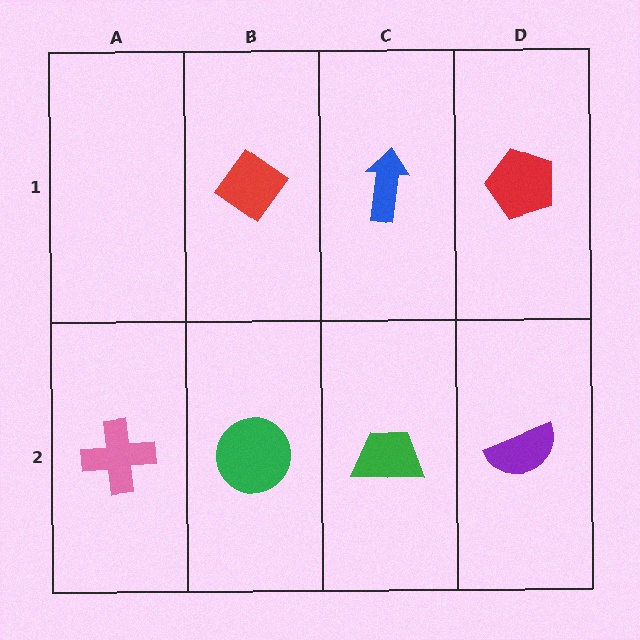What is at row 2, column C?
A green trapezoid.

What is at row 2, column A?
A pink cross.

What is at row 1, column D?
A red pentagon.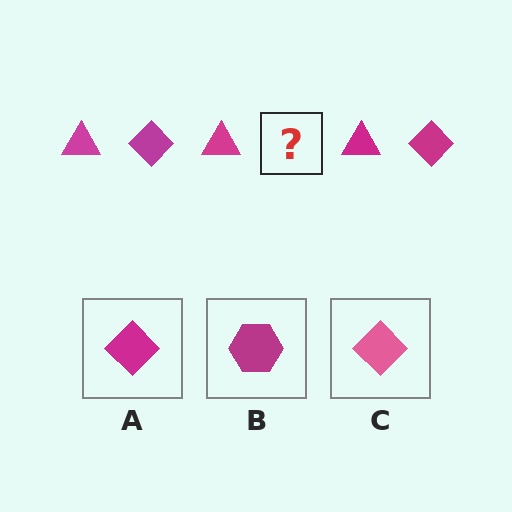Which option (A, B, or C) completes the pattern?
A.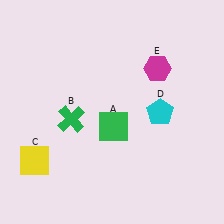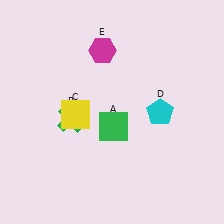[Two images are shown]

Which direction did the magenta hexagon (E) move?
The magenta hexagon (E) moved left.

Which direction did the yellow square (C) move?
The yellow square (C) moved up.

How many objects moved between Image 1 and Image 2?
2 objects moved between the two images.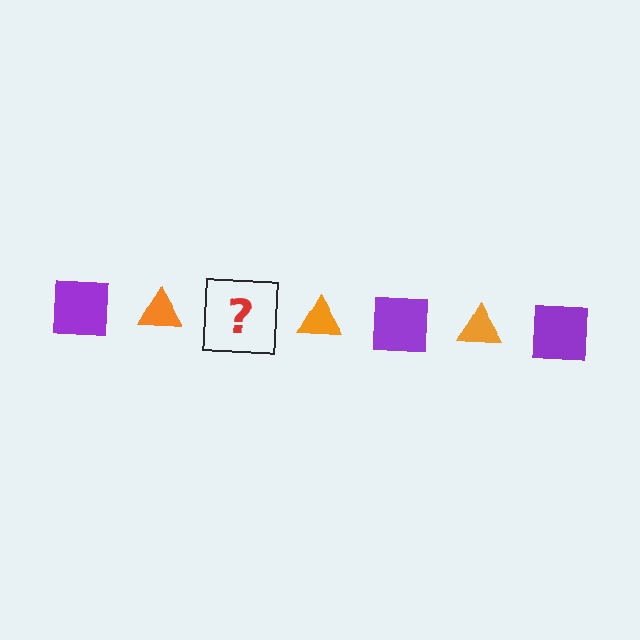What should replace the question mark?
The question mark should be replaced with a purple square.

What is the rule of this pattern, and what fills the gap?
The rule is that the pattern alternates between purple square and orange triangle. The gap should be filled with a purple square.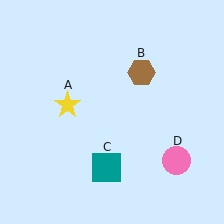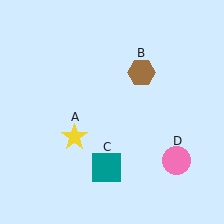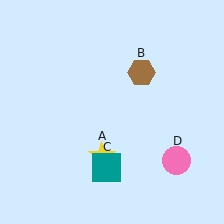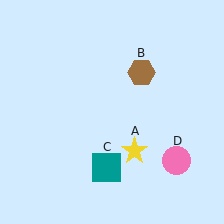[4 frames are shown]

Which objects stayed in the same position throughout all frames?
Brown hexagon (object B) and teal square (object C) and pink circle (object D) remained stationary.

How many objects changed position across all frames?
1 object changed position: yellow star (object A).